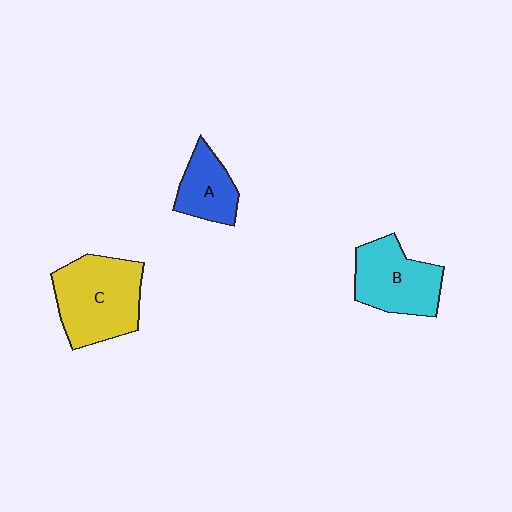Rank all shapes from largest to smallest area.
From largest to smallest: C (yellow), B (cyan), A (blue).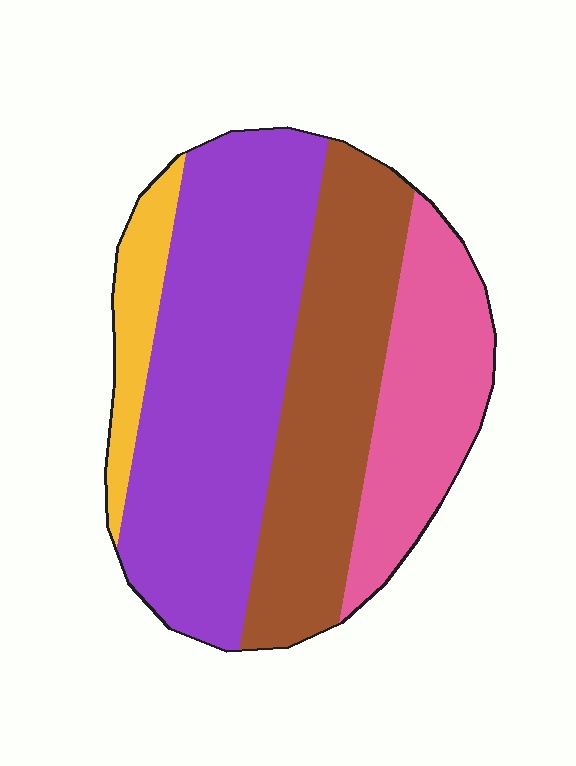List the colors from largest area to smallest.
From largest to smallest: purple, brown, pink, yellow.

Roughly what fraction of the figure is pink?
Pink takes up about one fifth (1/5) of the figure.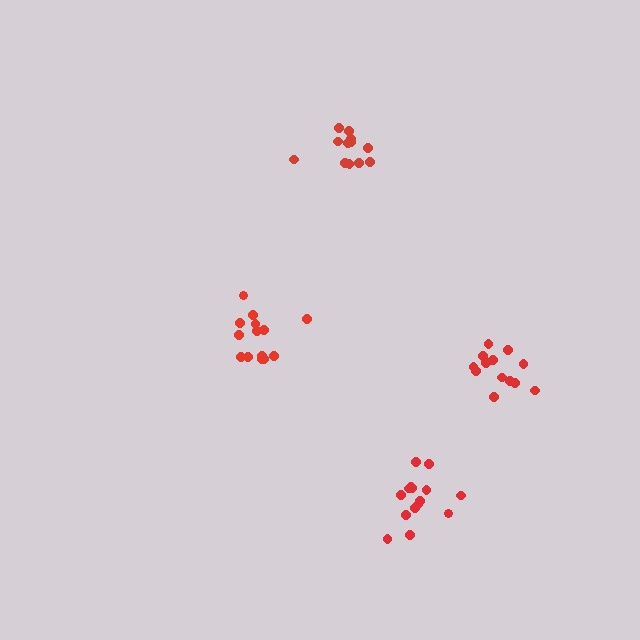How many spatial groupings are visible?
There are 4 spatial groupings.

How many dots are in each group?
Group 1: 14 dots, Group 2: 12 dots, Group 3: 15 dots, Group 4: 13 dots (54 total).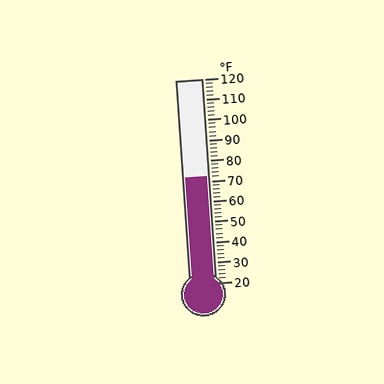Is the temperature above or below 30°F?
The temperature is above 30°F.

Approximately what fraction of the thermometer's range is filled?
The thermometer is filled to approximately 50% of its range.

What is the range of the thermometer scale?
The thermometer scale ranges from 20°F to 120°F.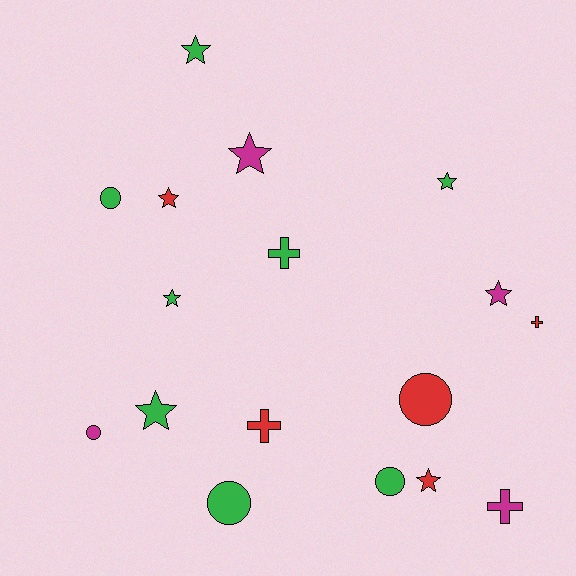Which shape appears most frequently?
Star, with 8 objects.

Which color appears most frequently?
Green, with 8 objects.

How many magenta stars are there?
There are 2 magenta stars.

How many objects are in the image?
There are 17 objects.